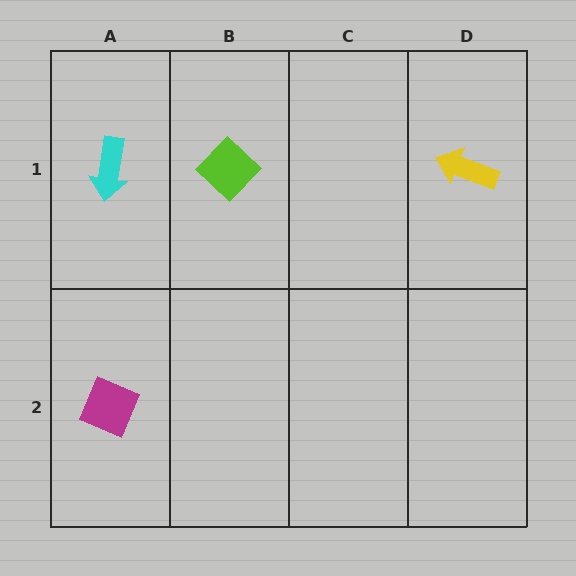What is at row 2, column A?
A magenta diamond.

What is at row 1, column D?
A yellow arrow.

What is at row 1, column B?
A lime diamond.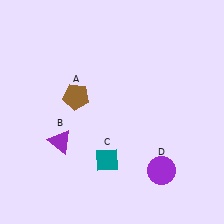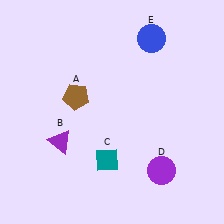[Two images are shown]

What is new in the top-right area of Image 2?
A blue circle (E) was added in the top-right area of Image 2.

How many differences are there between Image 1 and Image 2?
There is 1 difference between the two images.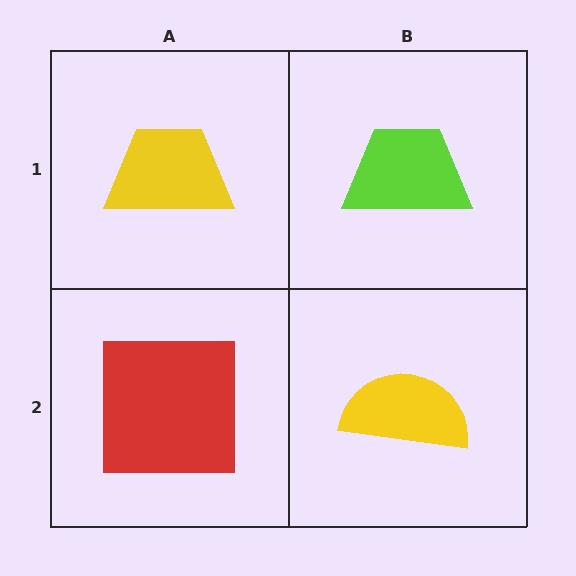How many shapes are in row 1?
2 shapes.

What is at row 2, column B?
A yellow semicircle.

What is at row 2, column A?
A red square.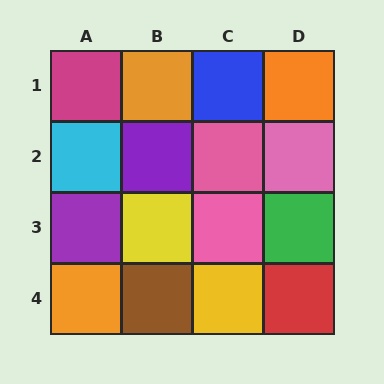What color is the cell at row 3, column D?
Green.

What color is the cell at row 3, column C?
Pink.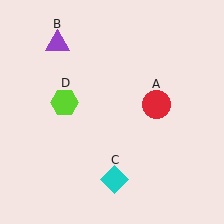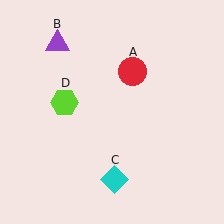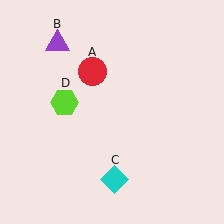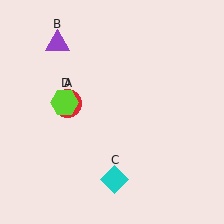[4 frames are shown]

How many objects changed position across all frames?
1 object changed position: red circle (object A).